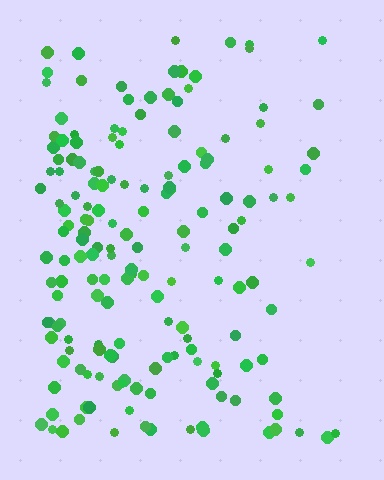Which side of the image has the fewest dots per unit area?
The right.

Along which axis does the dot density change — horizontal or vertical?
Horizontal.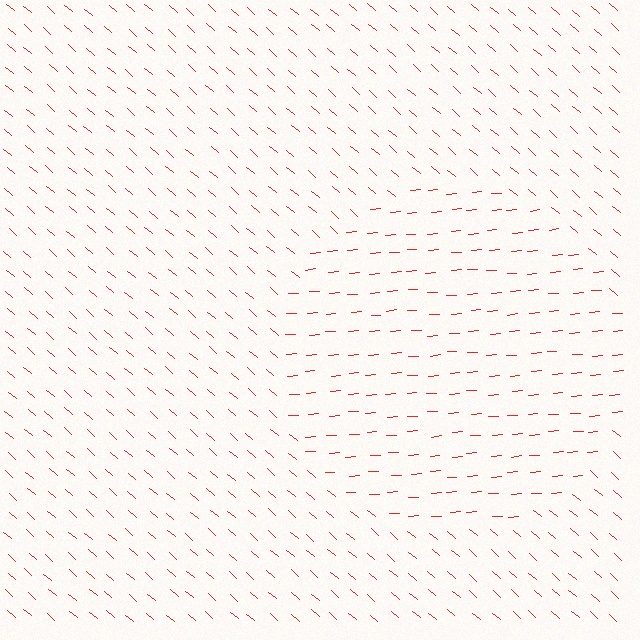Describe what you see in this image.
The image is filled with small red line segments. A circle region in the image has lines oriented differently from the surrounding lines, creating a visible texture boundary.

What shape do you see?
I see a circle.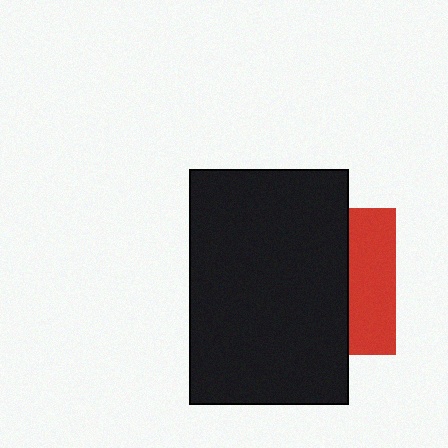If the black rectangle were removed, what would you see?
You would see the complete red square.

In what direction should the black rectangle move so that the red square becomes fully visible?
The black rectangle should move left. That is the shortest direction to clear the overlap and leave the red square fully visible.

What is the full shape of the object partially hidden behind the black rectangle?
The partially hidden object is a red square.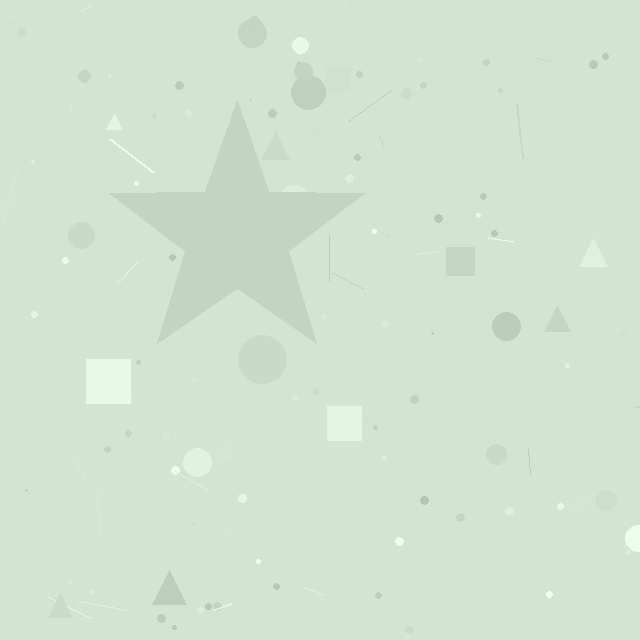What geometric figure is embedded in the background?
A star is embedded in the background.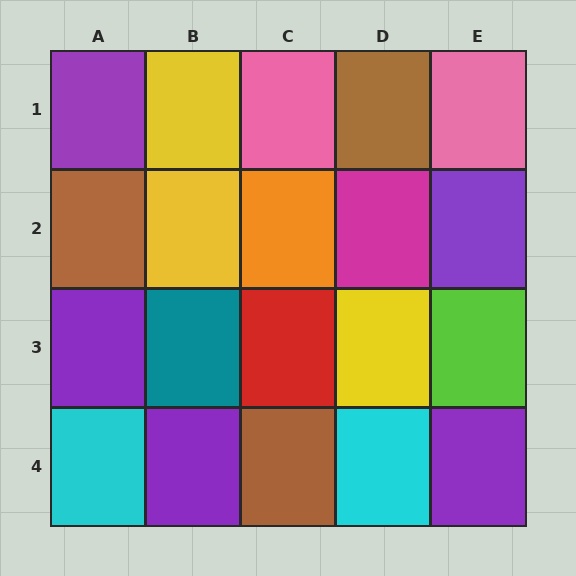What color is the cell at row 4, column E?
Purple.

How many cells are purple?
5 cells are purple.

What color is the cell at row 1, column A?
Purple.